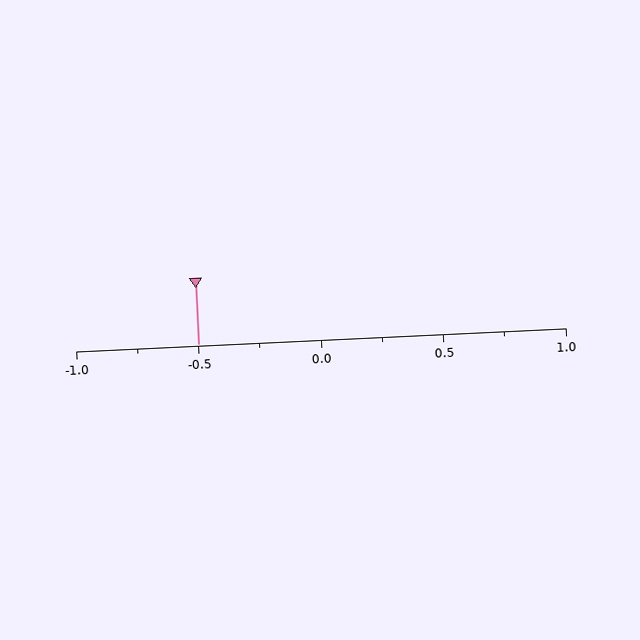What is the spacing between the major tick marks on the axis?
The major ticks are spaced 0.5 apart.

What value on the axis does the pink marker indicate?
The marker indicates approximately -0.5.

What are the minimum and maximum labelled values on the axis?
The axis runs from -1.0 to 1.0.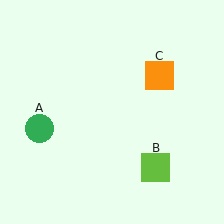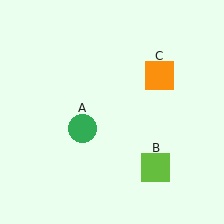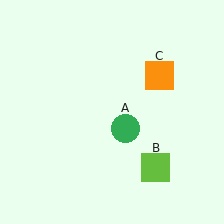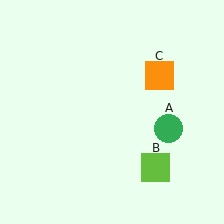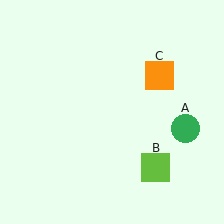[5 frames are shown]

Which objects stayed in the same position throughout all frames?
Lime square (object B) and orange square (object C) remained stationary.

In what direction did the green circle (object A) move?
The green circle (object A) moved right.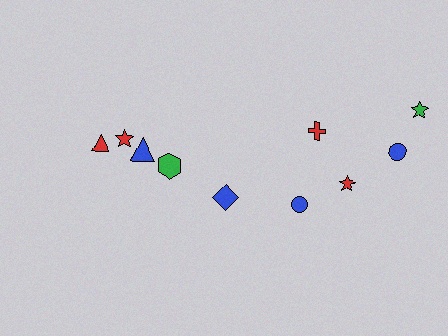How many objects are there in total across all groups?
There are 10 objects.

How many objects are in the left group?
There are 4 objects.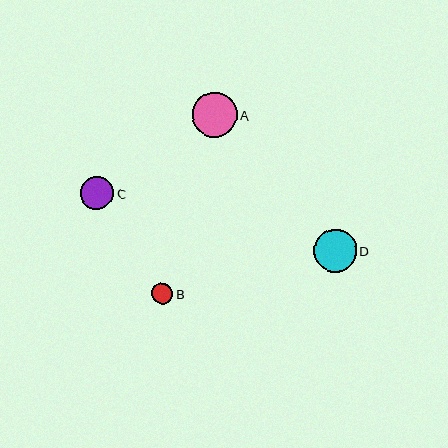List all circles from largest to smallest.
From largest to smallest: A, D, C, B.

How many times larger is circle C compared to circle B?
Circle C is approximately 1.6 times the size of circle B.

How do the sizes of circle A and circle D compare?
Circle A and circle D are approximately the same size.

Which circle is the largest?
Circle A is the largest with a size of approximately 45 pixels.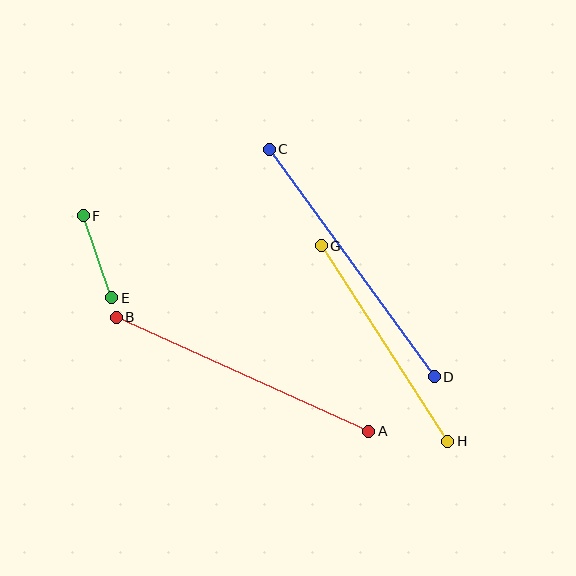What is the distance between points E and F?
The distance is approximately 87 pixels.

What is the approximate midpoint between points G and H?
The midpoint is at approximately (385, 344) pixels.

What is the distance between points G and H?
The distance is approximately 233 pixels.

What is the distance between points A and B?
The distance is approximately 277 pixels.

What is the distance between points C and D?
The distance is approximately 281 pixels.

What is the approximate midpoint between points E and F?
The midpoint is at approximately (98, 257) pixels.